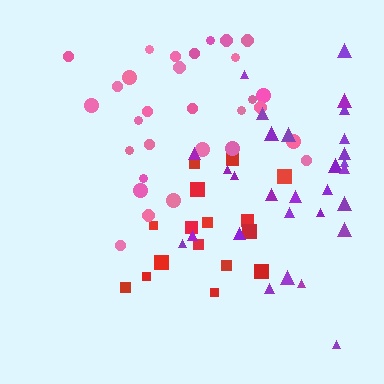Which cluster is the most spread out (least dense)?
Red.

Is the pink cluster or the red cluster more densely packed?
Pink.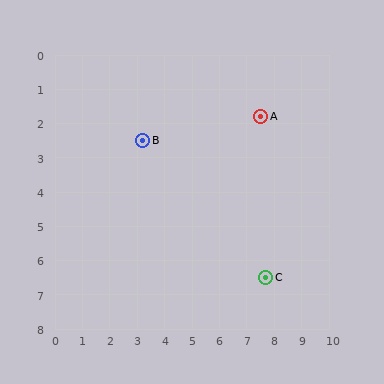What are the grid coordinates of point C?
Point C is at approximately (7.7, 6.5).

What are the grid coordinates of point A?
Point A is at approximately (7.5, 1.8).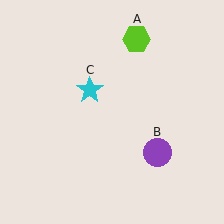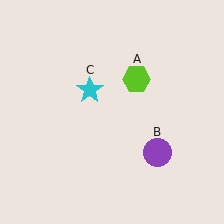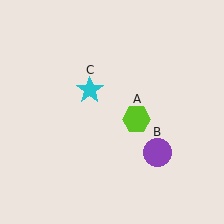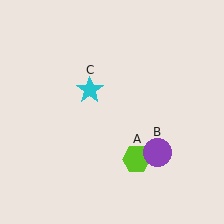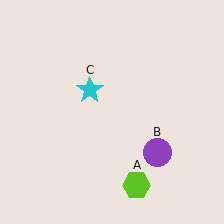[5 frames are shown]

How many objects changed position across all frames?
1 object changed position: lime hexagon (object A).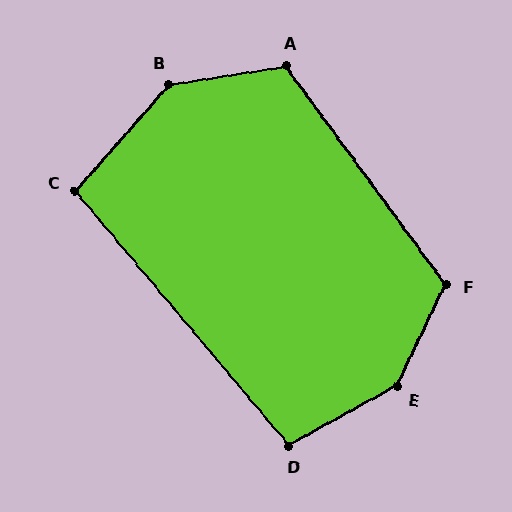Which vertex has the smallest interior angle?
C, at approximately 99 degrees.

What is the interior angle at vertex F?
Approximately 118 degrees (obtuse).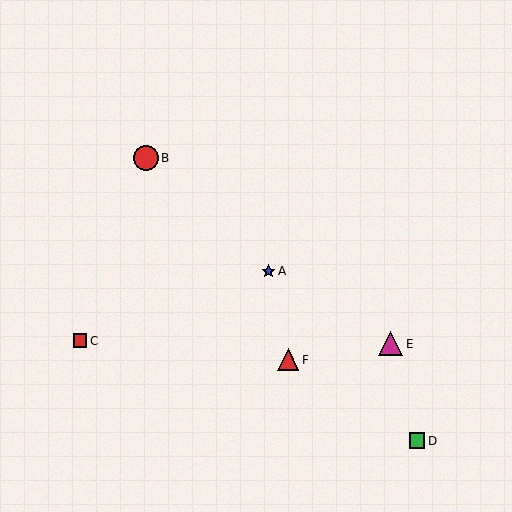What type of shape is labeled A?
Shape A is a blue star.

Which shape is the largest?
The red circle (labeled B) is the largest.